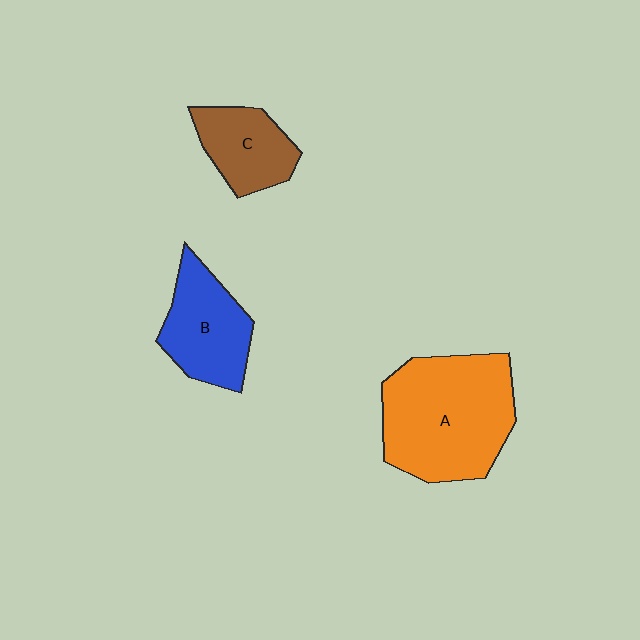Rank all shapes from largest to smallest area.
From largest to smallest: A (orange), B (blue), C (brown).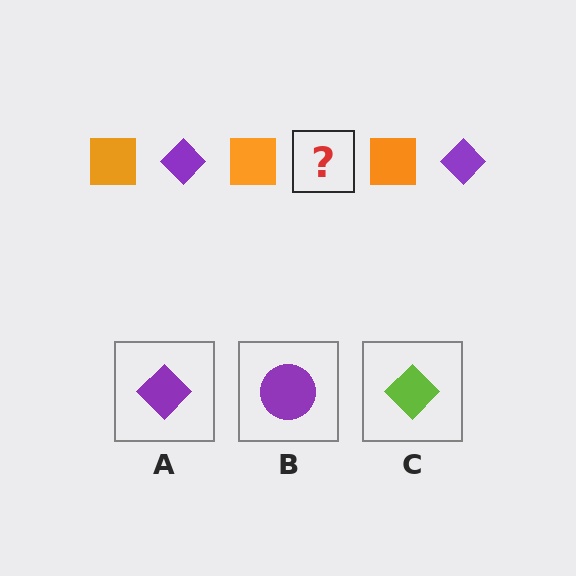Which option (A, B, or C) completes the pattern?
A.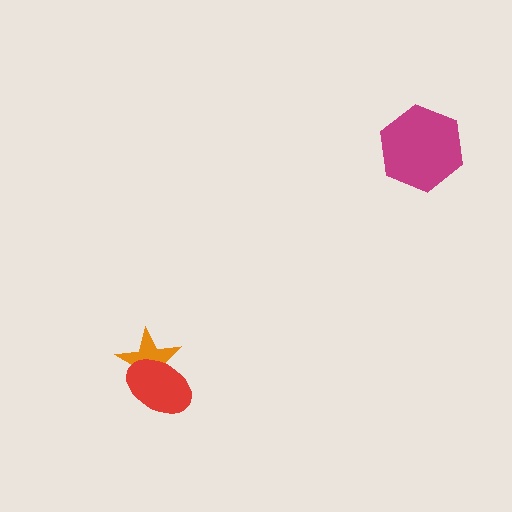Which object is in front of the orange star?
The red ellipse is in front of the orange star.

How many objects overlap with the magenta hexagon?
0 objects overlap with the magenta hexagon.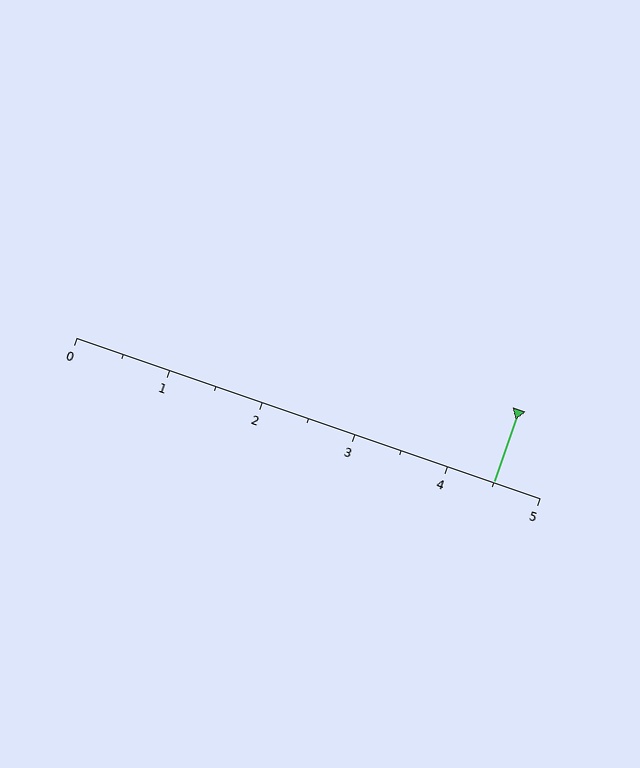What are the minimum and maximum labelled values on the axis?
The axis runs from 0 to 5.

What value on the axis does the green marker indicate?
The marker indicates approximately 4.5.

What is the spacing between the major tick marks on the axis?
The major ticks are spaced 1 apart.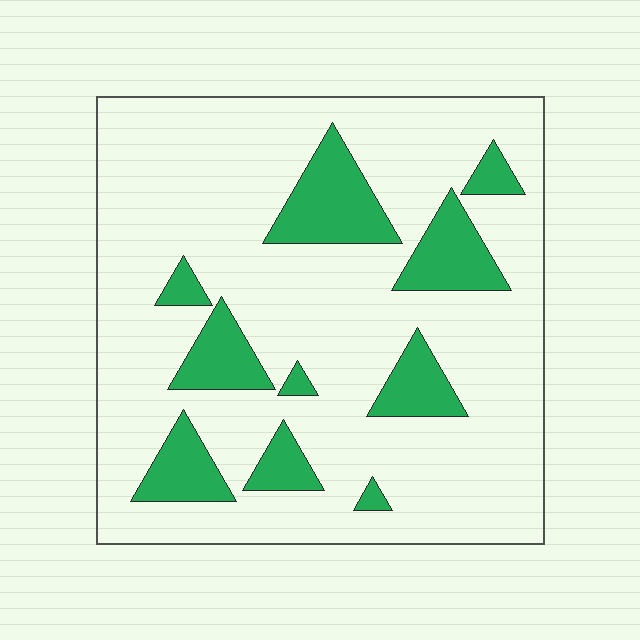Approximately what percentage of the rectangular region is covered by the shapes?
Approximately 20%.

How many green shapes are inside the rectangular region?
10.